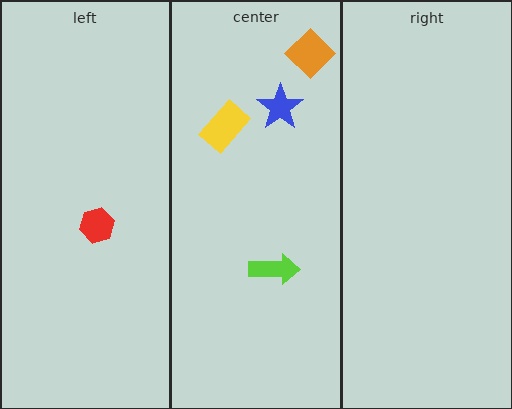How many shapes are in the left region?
1.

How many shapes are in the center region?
4.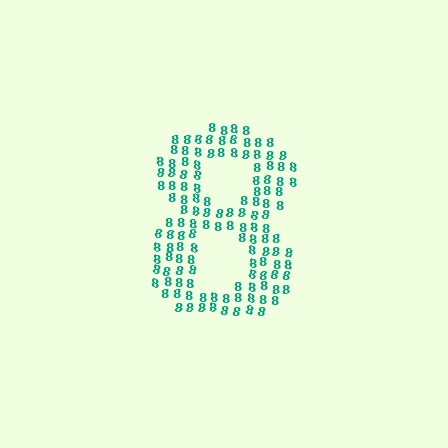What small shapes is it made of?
It is made of small digit 8's.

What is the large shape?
The large shape is the digit 8.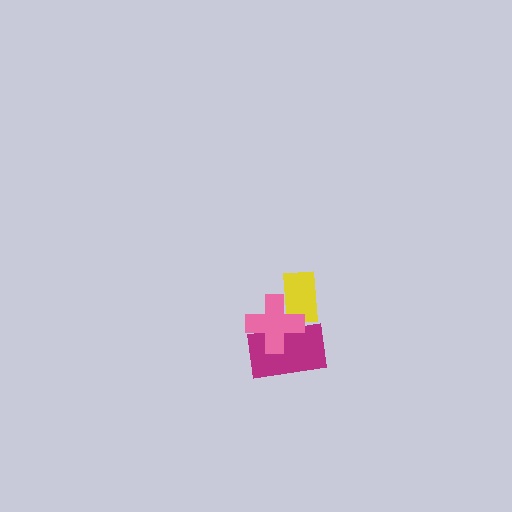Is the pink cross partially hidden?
No, no other shape covers it.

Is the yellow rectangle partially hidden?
Yes, it is partially covered by another shape.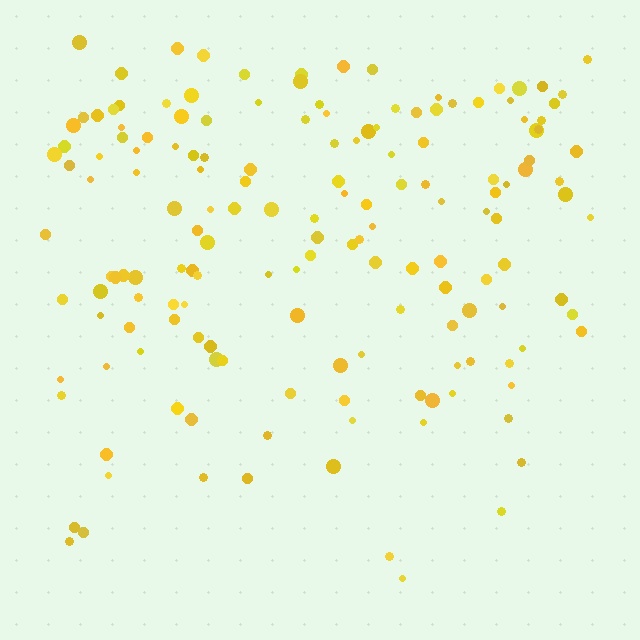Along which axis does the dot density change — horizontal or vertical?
Vertical.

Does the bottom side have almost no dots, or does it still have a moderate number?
Still a moderate number, just noticeably fewer than the top.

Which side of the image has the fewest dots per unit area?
The bottom.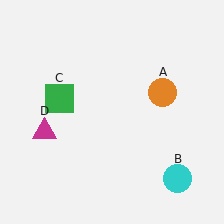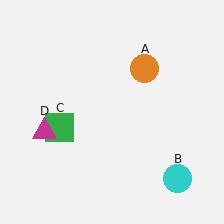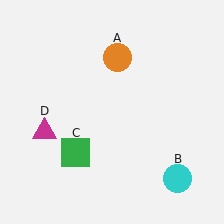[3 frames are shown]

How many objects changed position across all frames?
2 objects changed position: orange circle (object A), green square (object C).